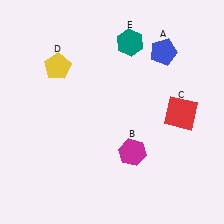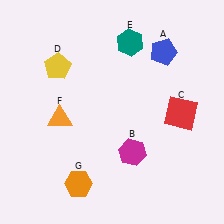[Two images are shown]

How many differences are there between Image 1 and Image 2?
There are 2 differences between the two images.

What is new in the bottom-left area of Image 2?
An orange triangle (F) was added in the bottom-left area of Image 2.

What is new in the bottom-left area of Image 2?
An orange hexagon (G) was added in the bottom-left area of Image 2.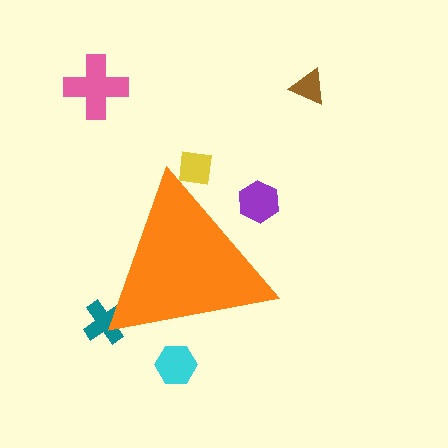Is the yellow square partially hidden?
Yes, the yellow square is partially hidden behind the orange triangle.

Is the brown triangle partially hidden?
No, the brown triangle is fully visible.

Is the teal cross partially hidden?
Yes, the teal cross is partially hidden behind the orange triangle.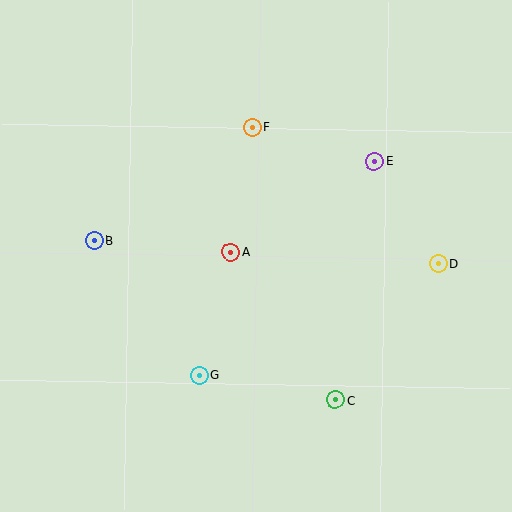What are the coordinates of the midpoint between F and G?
The midpoint between F and G is at (226, 251).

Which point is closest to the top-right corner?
Point E is closest to the top-right corner.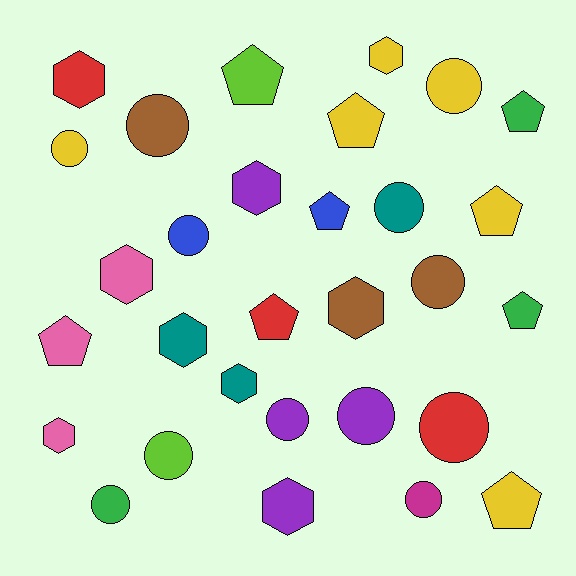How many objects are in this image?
There are 30 objects.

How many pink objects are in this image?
There are 3 pink objects.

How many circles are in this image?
There are 12 circles.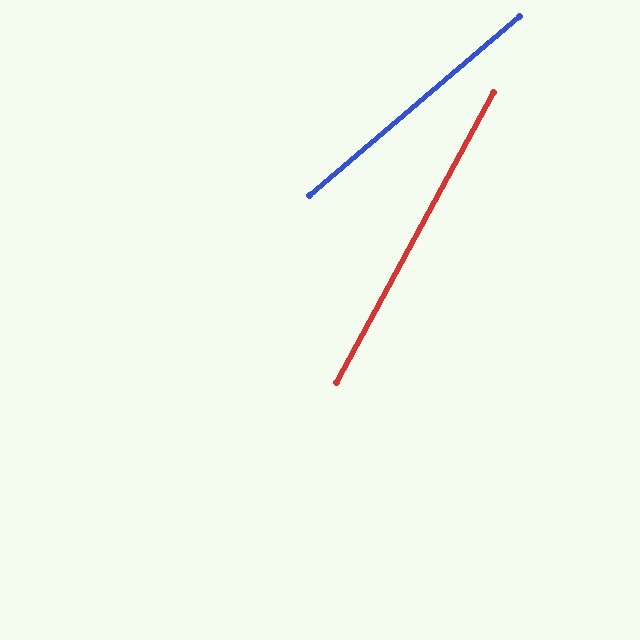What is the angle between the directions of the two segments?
Approximately 21 degrees.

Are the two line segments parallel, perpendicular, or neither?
Neither parallel nor perpendicular — they differ by about 21°.